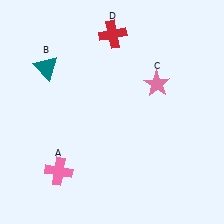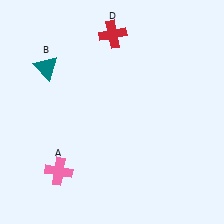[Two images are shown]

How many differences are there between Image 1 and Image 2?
There is 1 difference between the two images.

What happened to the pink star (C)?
The pink star (C) was removed in Image 2. It was in the top-right area of Image 1.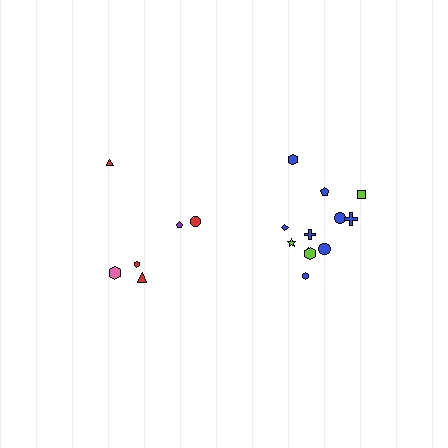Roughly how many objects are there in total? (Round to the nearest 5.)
Roughly 20 objects in total.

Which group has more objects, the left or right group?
The right group.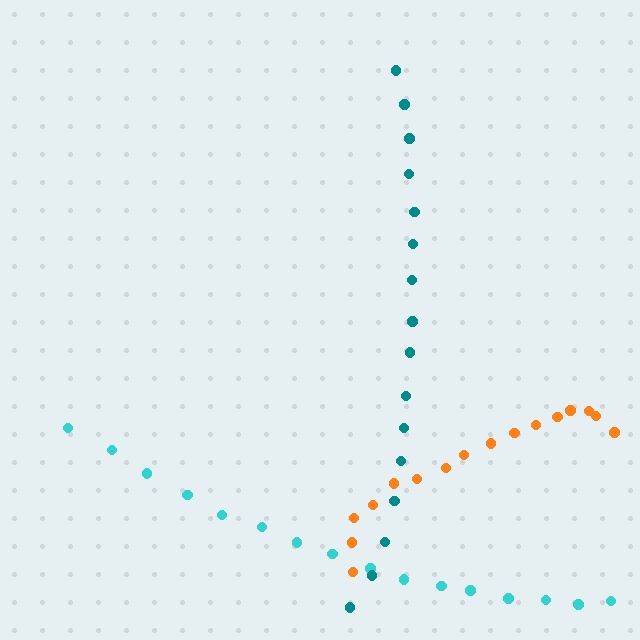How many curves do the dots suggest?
There are 3 distinct paths.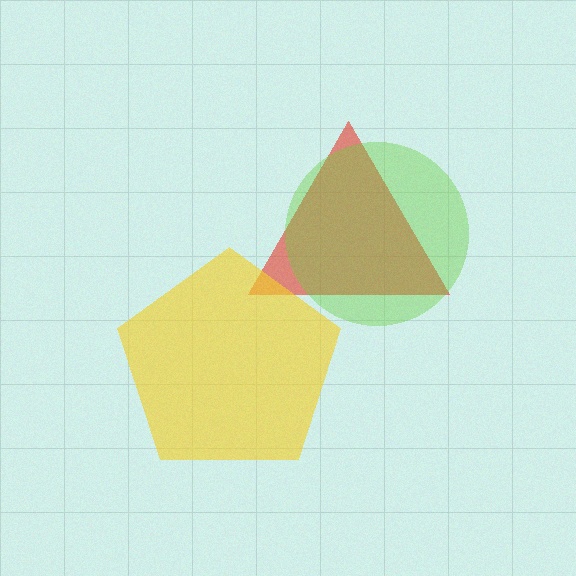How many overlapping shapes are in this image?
There are 3 overlapping shapes in the image.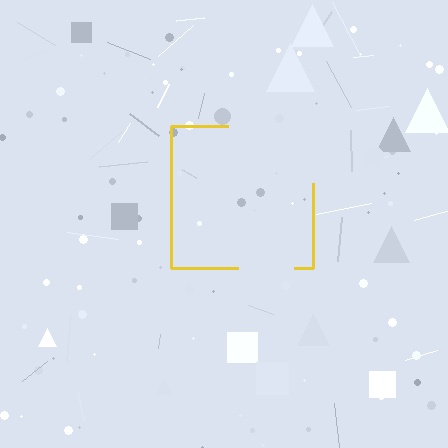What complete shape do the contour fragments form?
The contour fragments form a square.